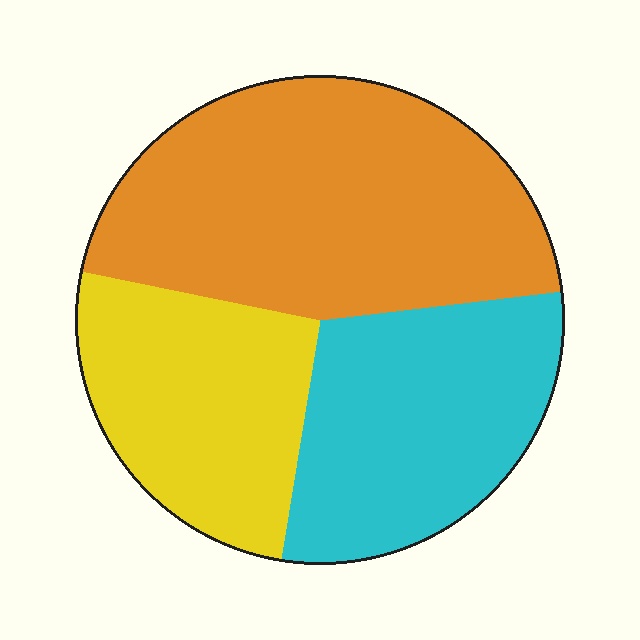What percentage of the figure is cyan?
Cyan takes up between a quarter and a half of the figure.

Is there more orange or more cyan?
Orange.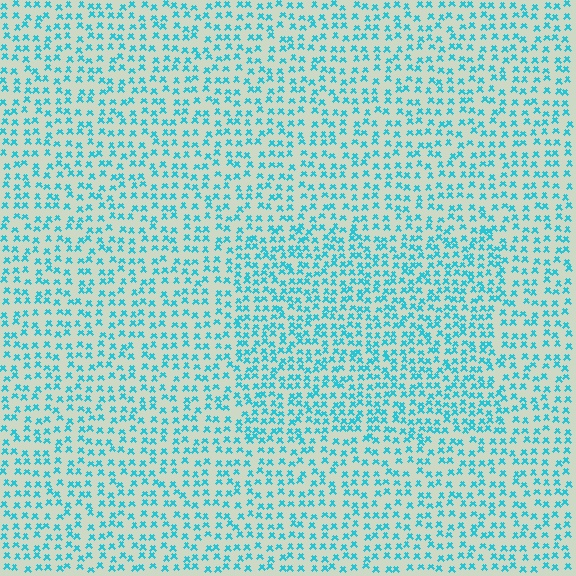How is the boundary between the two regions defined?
The boundary is defined by a change in element density (approximately 1.5x ratio). All elements are the same color, size, and shape.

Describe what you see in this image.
The image contains small cyan elements arranged at two different densities. A rectangle-shaped region is visible where the elements are more densely packed than the surrounding area.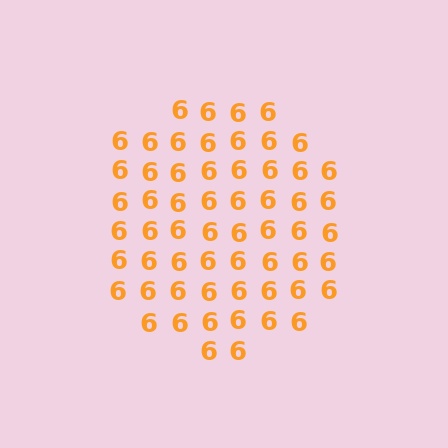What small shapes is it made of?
It is made of small digit 6's.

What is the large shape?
The large shape is a circle.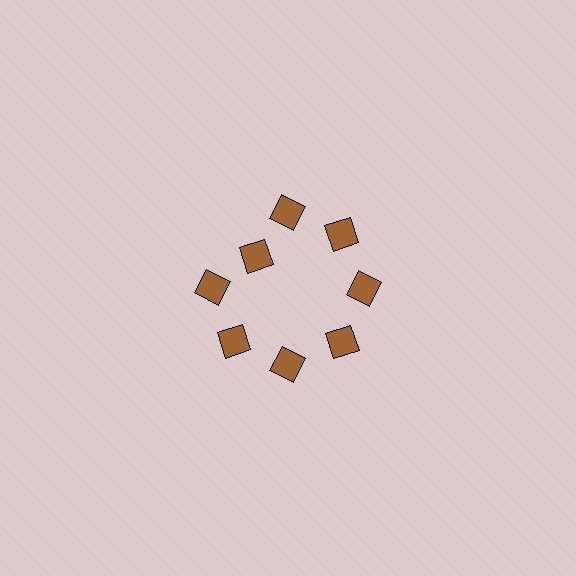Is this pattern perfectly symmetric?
No. The 8 brown diamonds are arranged in a ring, but one element near the 10 o'clock position is pulled inward toward the center, breaking the 8-fold rotational symmetry.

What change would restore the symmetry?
The symmetry would be restored by moving it outward, back onto the ring so that all 8 diamonds sit at equal angles and equal distance from the center.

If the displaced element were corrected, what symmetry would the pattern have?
It would have 8-fold rotational symmetry — the pattern would map onto itself every 45 degrees.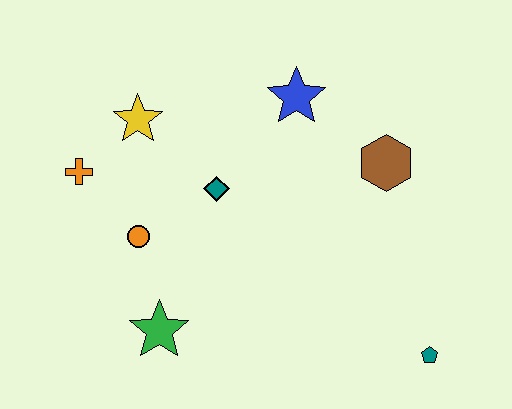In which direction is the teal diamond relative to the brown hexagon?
The teal diamond is to the left of the brown hexagon.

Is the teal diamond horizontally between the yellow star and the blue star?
Yes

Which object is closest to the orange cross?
The yellow star is closest to the orange cross.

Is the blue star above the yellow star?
Yes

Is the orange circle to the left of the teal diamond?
Yes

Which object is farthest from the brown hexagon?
The orange cross is farthest from the brown hexagon.